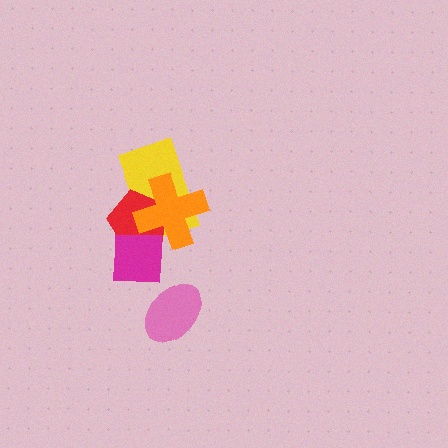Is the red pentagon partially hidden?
Yes, it is partially covered by another shape.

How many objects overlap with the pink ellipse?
0 objects overlap with the pink ellipse.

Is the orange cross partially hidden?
Yes, it is partially covered by another shape.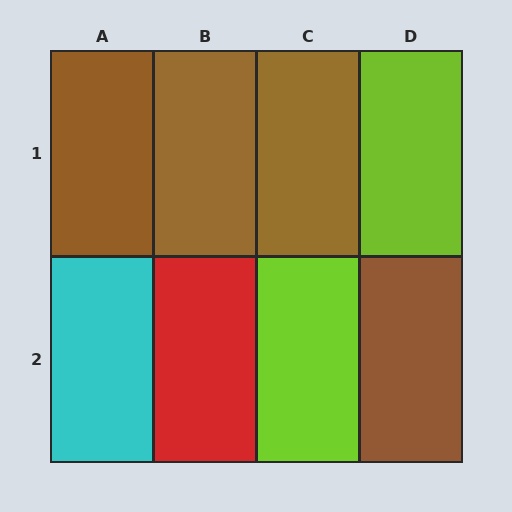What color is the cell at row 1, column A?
Brown.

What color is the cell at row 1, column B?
Brown.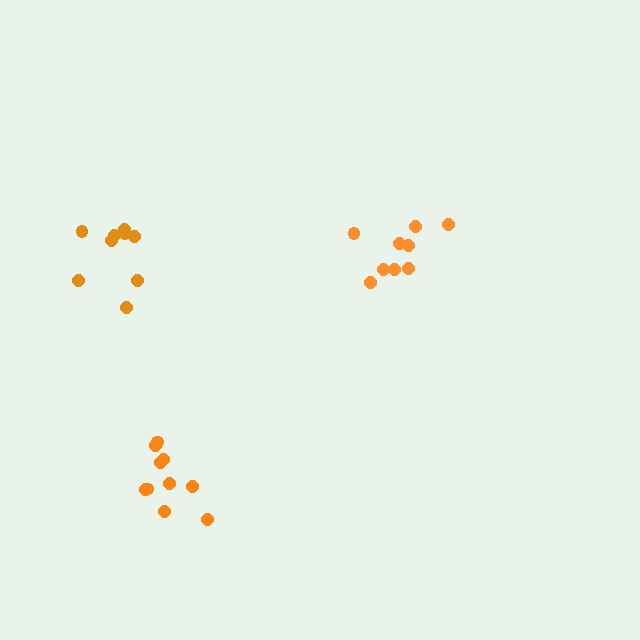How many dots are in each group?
Group 1: 9 dots, Group 2: 9 dots, Group 3: 10 dots (28 total).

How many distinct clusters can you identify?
There are 3 distinct clusters.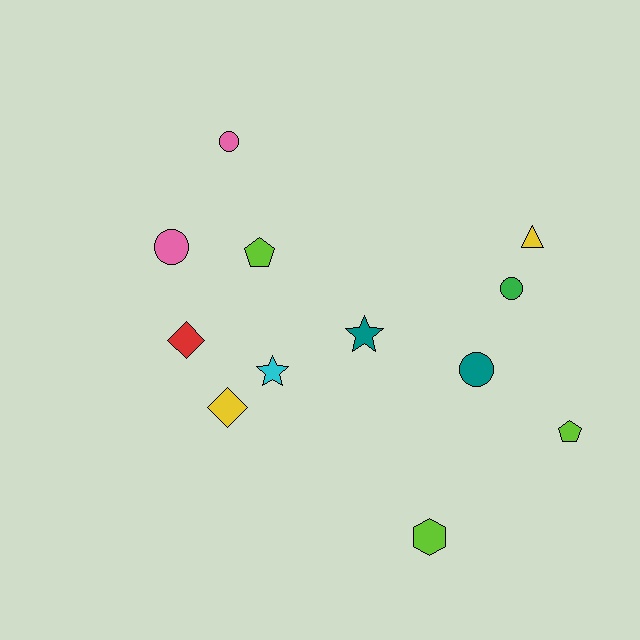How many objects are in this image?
There are 12 objects.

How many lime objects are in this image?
There are 3 lime objects.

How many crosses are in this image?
There are no crosses.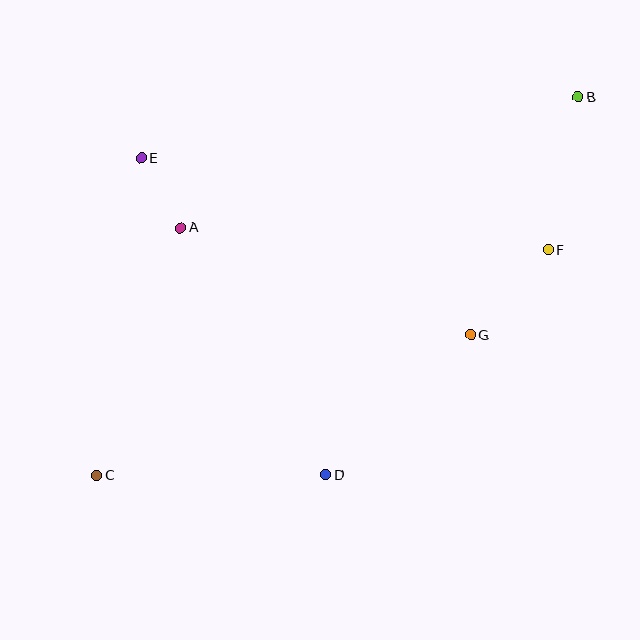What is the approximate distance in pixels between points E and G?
The distance between E and G is approximately 374 pixels.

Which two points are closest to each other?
Points A and E are closest to each other.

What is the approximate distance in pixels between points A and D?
The distance between A and D is approximately 286 pixels.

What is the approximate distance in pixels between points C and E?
The distance between C and E is approximately 320 pixels.